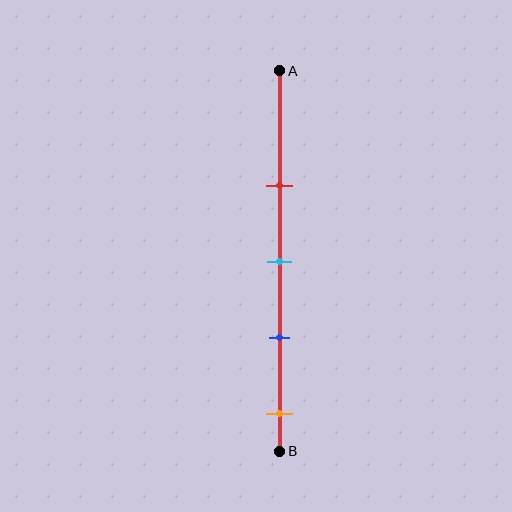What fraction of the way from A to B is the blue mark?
The blue mark is approximately 70% (0.7) of the way from A to B.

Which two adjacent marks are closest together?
The cyan and blue marks are the closest adjacent pair.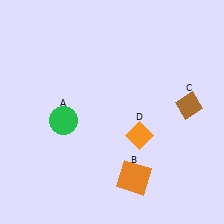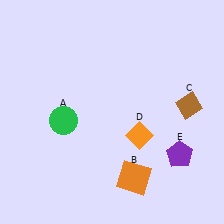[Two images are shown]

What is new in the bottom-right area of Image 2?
A purple pentagon (E) was added in the bottom-right area of Image 2.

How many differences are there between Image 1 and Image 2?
There is 1 difference between the two images.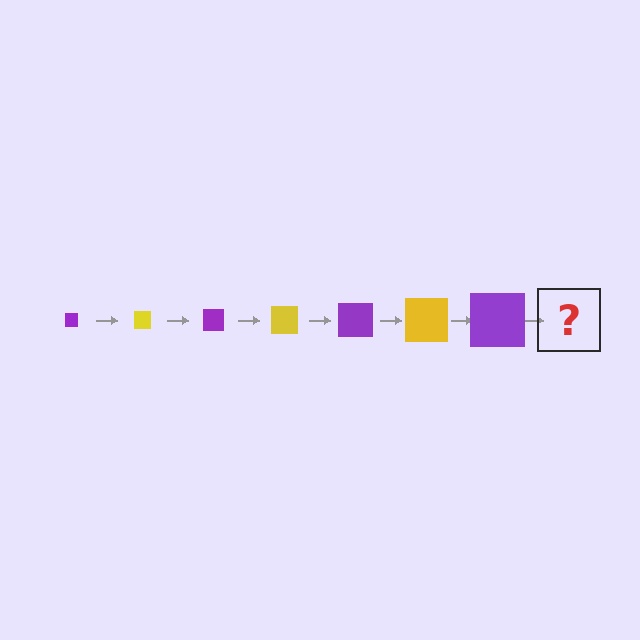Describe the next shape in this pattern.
It should be a yellow square, larger than the previous one.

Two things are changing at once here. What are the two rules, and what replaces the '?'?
The two rules are that the square grows larger each step and the color cycles through purple and yellow. The '?' should be a yellow square, larger than the previous one.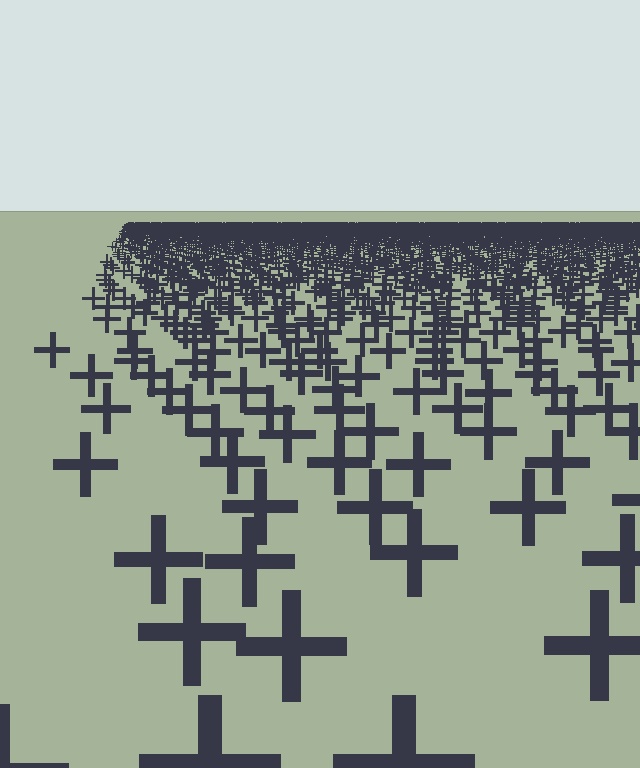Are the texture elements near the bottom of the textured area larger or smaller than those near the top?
Larger. Near the bottom, elements are closer to the viewer and appear at a bigger on-screen size.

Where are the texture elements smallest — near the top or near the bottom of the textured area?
Near the top.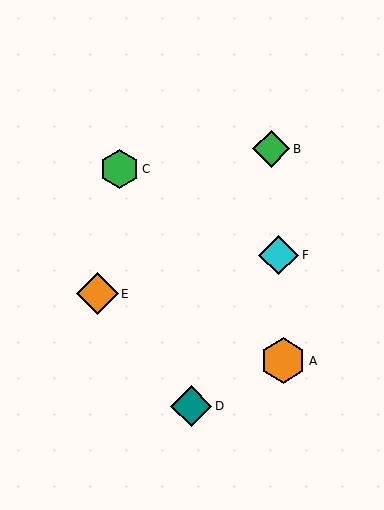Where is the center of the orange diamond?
The center of the orange diamond is at (98, 294).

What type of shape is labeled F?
Shape F is a cyan diamond.